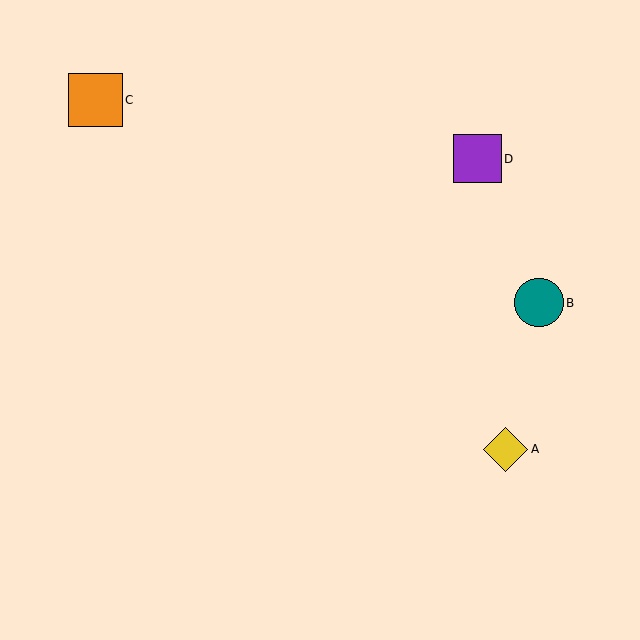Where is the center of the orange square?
The center of the orange square is at (95, 100).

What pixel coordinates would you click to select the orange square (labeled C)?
Click at (95, 100) to select the orange square C.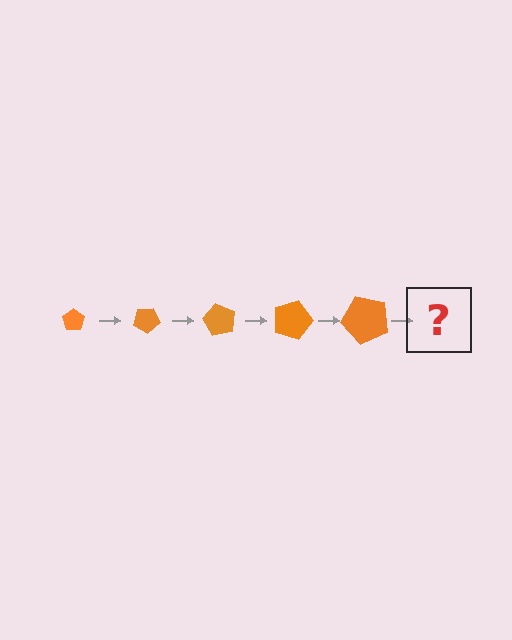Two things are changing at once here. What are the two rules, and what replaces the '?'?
The two rules are that the pentagon grows larger each step and it rotates 30 degrees each step. The '?' should be a pentagon, larger than the previous one and rotated 150 degrees from the start.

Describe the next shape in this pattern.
It should be a pentagon, larger than the previous one and rotated 150 degrees from the start.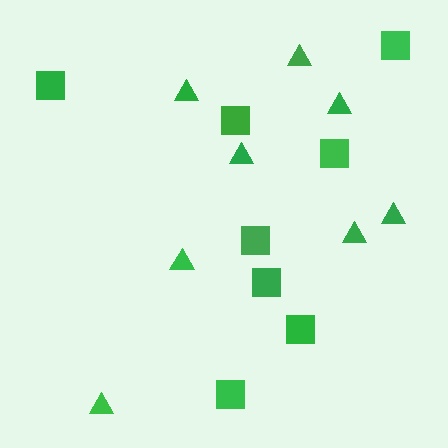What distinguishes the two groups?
There are 2 groups: one group of triangles (8) and one group of squares (8).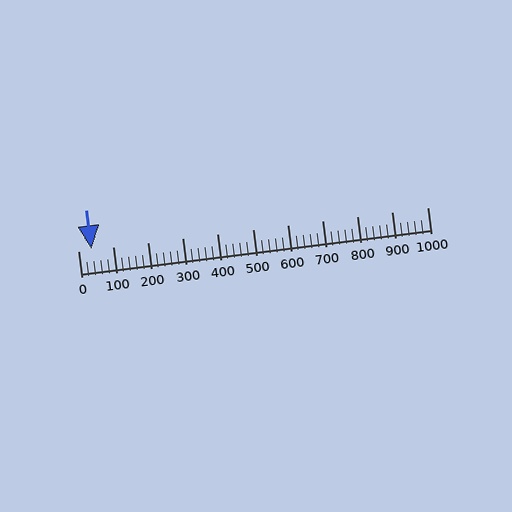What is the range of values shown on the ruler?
The ruler shows values from 0 to 1000.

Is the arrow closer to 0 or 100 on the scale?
The arrow is closer to 0.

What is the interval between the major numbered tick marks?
The major tick marks are spaced 100 units apart.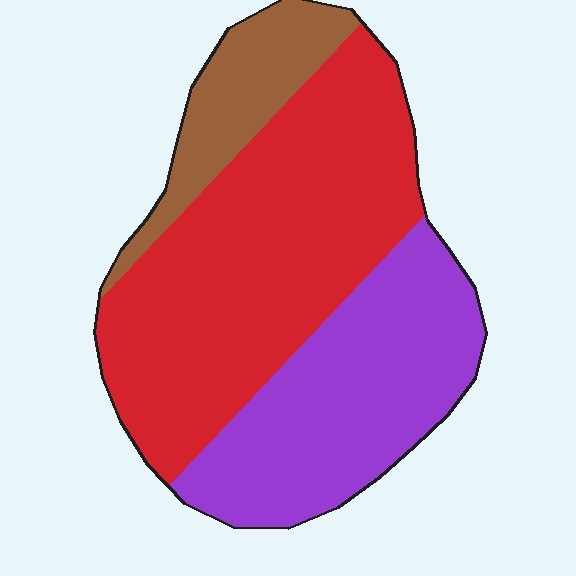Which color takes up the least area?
Brown, at roughly 15%.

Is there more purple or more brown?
Purple.